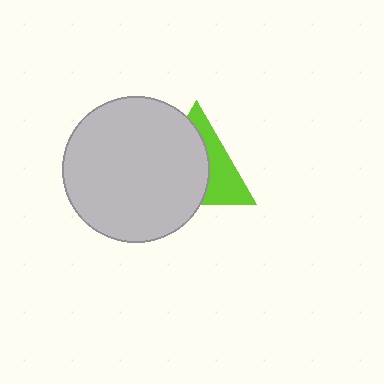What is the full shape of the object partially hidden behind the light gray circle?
The partially hidden object is a lime triangle.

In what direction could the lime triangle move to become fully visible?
The lime triangle could move right. That would shift it out from behind the light gray circle entirely.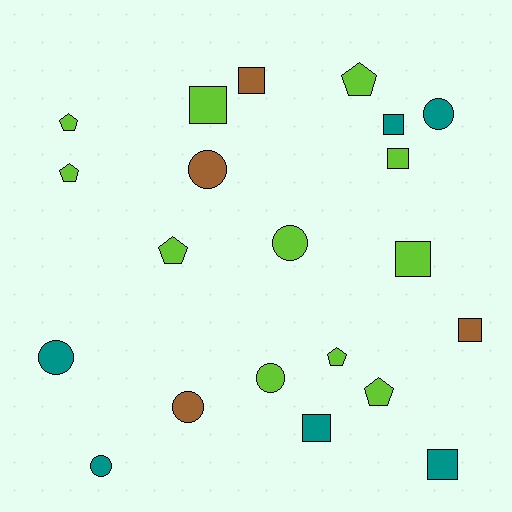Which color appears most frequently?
Lime, with 11 objects.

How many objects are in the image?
There are 21 objects.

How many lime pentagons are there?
There are 6 lime pentagons.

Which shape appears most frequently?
Square, with 8 objects.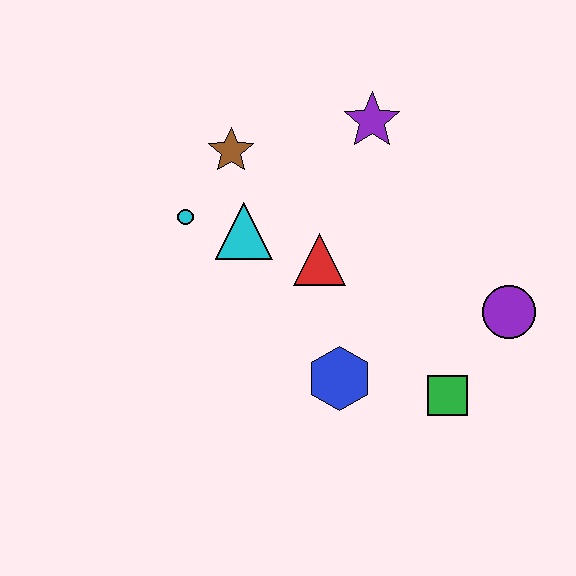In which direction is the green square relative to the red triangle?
The green square is below the red triangle.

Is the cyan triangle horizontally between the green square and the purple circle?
No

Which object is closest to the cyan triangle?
The cyan circle is closest to the cyan triangle.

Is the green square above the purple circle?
No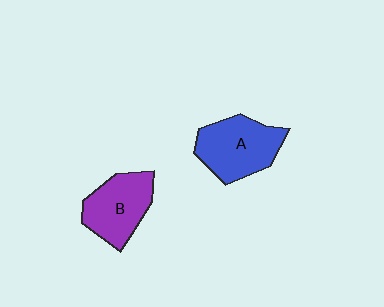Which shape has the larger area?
Shape A (blue).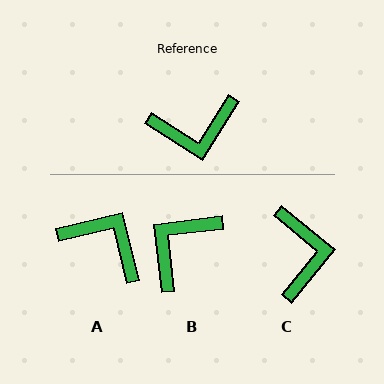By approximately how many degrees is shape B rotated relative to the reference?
Approximately 141 degrees clockwise.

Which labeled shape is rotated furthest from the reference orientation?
B, about 141 degrees away.